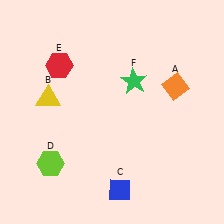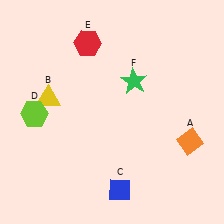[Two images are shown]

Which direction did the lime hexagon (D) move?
The lime hexagon (D) moved up.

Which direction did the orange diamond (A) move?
The orange diamond (A) moved down.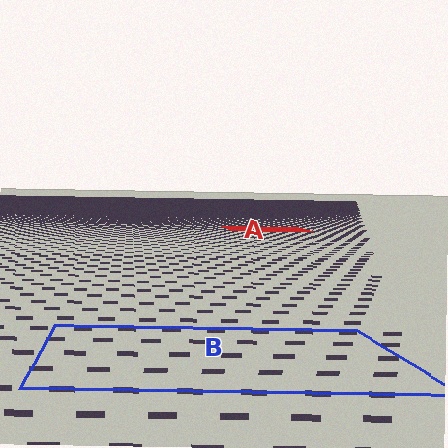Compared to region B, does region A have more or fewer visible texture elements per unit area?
Region A has more texture elements per unit area — they are packed more densely because it is farther away.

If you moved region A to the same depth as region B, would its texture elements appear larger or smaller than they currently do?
They would appear larger. At a closer depth, the same texture elements are projected at a bigger on-screen size.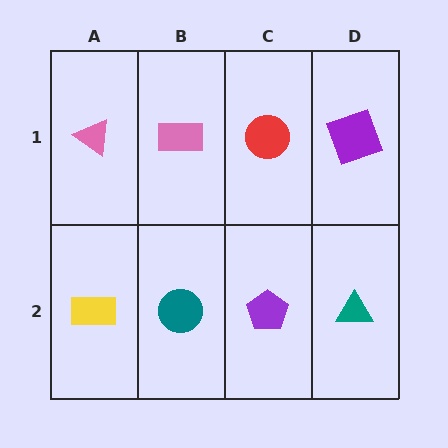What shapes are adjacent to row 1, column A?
A yellow rectangle (row 2, column A), a pink rectangle (row 1, column B).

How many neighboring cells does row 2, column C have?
3.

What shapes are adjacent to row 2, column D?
A purple square (row 1, column D), a purple pentagon (row 2, column C).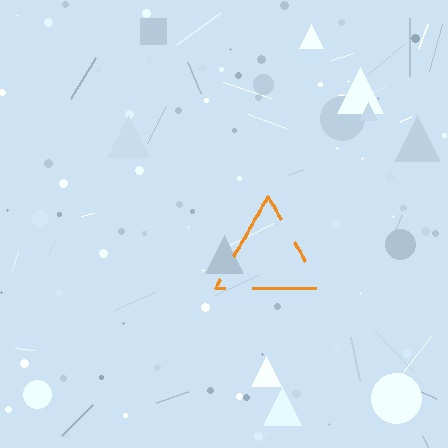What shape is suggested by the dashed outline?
The dashed outline suggests a triangle.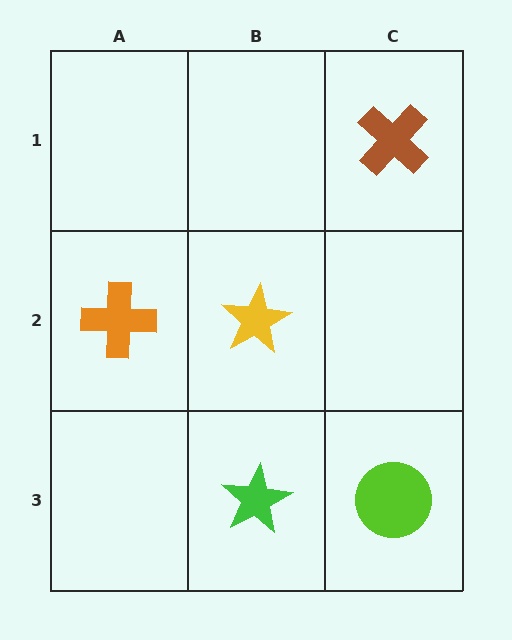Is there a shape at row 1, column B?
No, that cell is empty.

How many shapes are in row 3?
2 shapes.